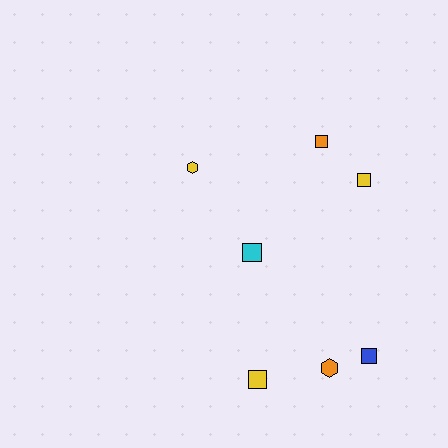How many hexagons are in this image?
There are 2 hexagons.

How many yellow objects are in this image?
There are 3 yellow objects.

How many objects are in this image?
There are 7 objects.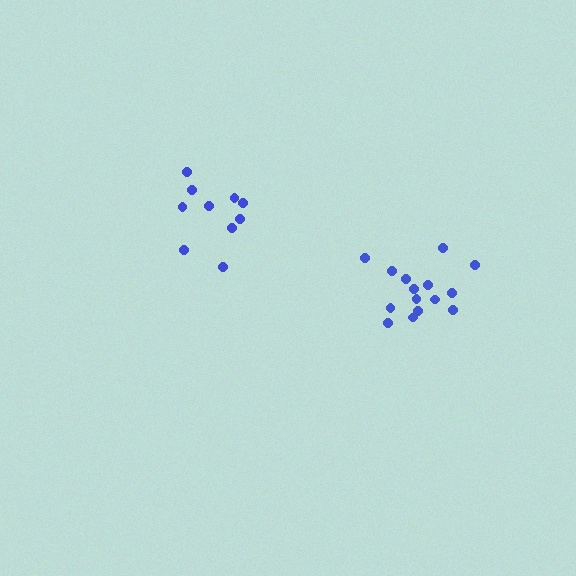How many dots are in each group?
Group 1: 10 dots, Group 2: 15 dots (25 total).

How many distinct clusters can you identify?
There are 2 distinct clusters.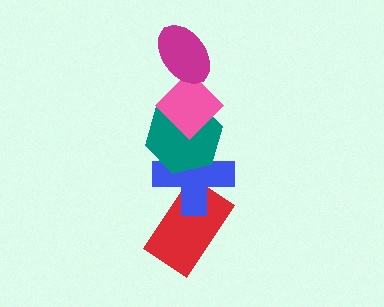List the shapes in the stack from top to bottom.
From top to bottom: the magenta ellipse, the pink diamond, the teal hexagon, the blue cross, the red rectangle.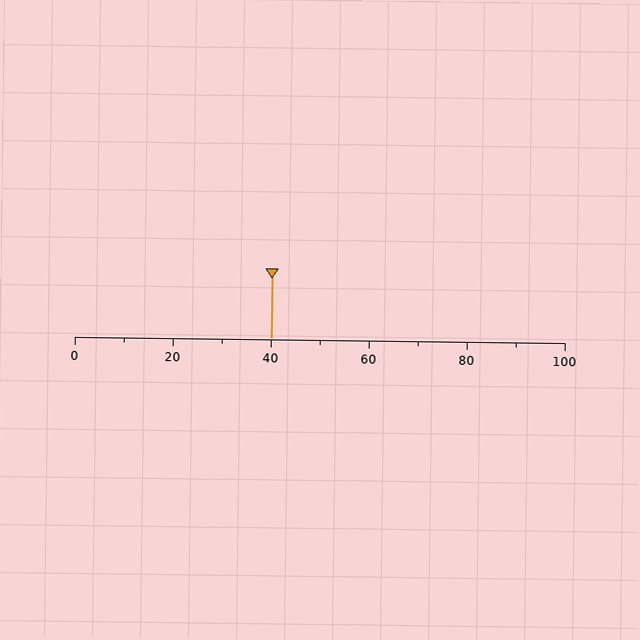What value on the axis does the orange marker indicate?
The marker indicates approximately 40.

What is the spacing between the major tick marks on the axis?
The major ticks are spaced 20 apart.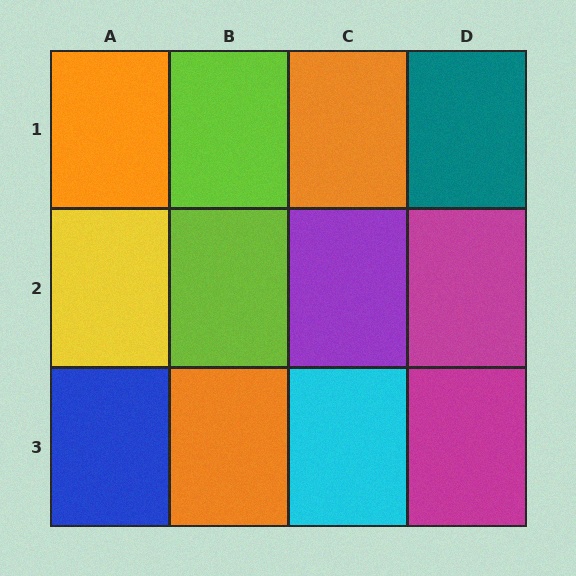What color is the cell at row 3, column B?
Orange.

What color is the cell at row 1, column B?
Lime.